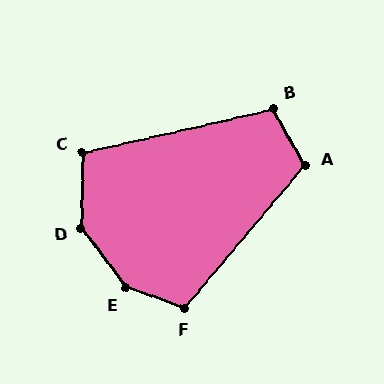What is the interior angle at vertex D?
Approximately 142 degrees (obtuse).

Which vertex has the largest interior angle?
E, at approximately 146 degrees.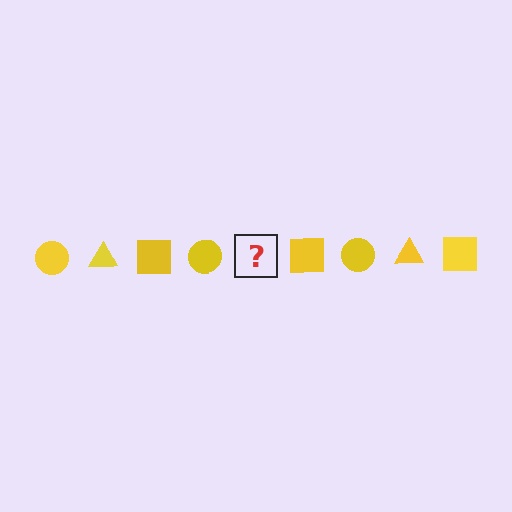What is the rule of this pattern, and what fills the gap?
The rule is that the pattern cycles through circle, triangle, square shapes in yellow. The gap should be filled with a yellow triangle.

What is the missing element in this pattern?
The missing element is a yellow triangle.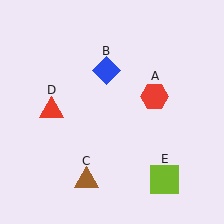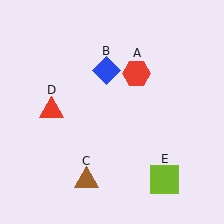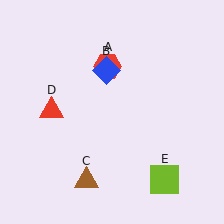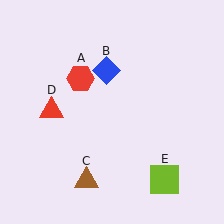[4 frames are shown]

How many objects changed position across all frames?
1 object changed position: red hexagon (object A).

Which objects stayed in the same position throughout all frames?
Blue diamond (object B) and brown triangle (object C) and red triangle (object D) and lime square (object E) remained stationary.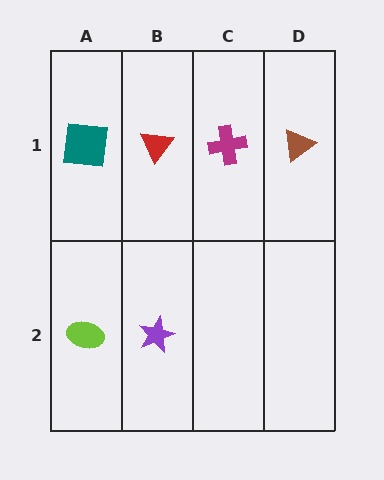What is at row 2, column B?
A purple star.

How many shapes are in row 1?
4 shapes.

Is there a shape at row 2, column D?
No, that cell is empty.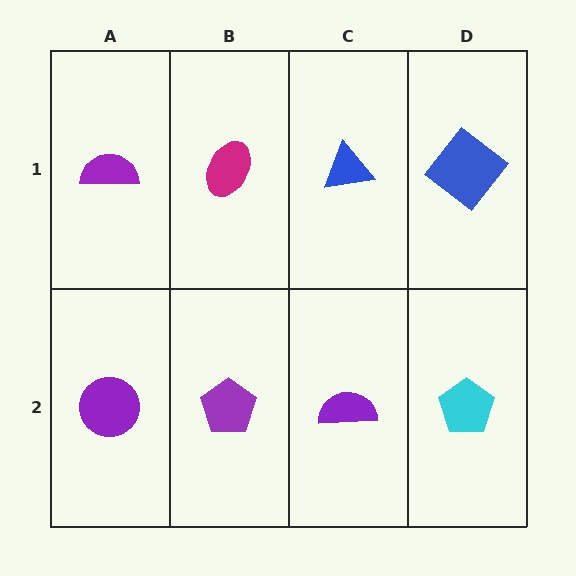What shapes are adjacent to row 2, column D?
A blue diamond (row 1, column D), a purple semicircle (row 2, column C).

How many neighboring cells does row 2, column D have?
2.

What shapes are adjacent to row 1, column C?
A purple semicircle (row 2, column C), a magenta ellipse (row 1, column B), a blue diamond (row 1, column D).